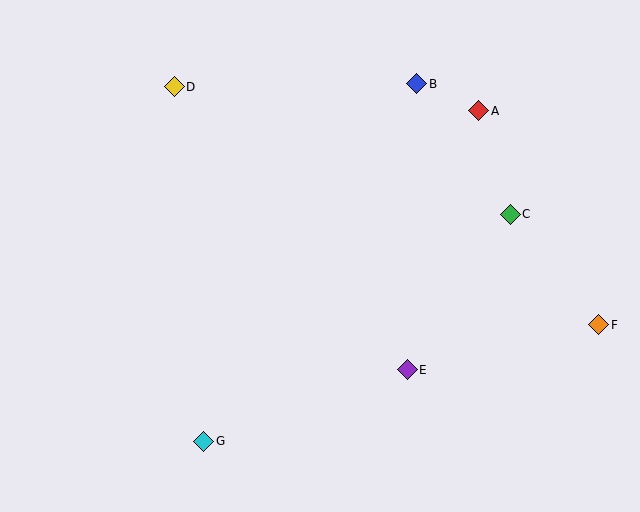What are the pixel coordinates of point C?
Point C is at (510, 214).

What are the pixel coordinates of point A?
Point A is at (479, 111).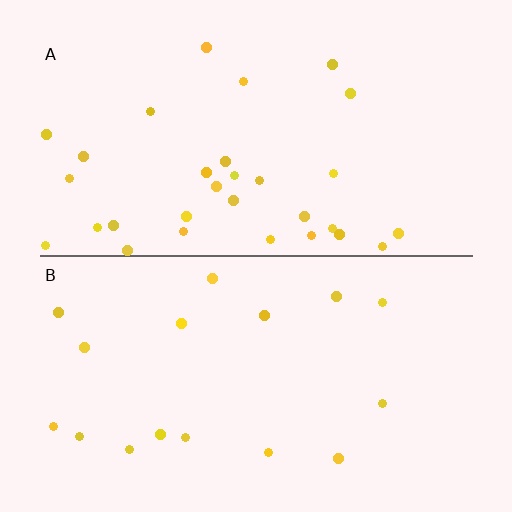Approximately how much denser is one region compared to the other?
Approximately 1.9× — region A over region B.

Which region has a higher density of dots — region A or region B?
A (the top).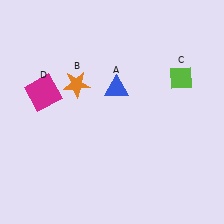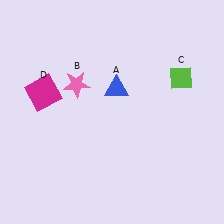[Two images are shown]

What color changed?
The star (B) changed from orange in Image 1 to pink in Image 2.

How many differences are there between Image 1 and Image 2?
There is 1 difference between the two images.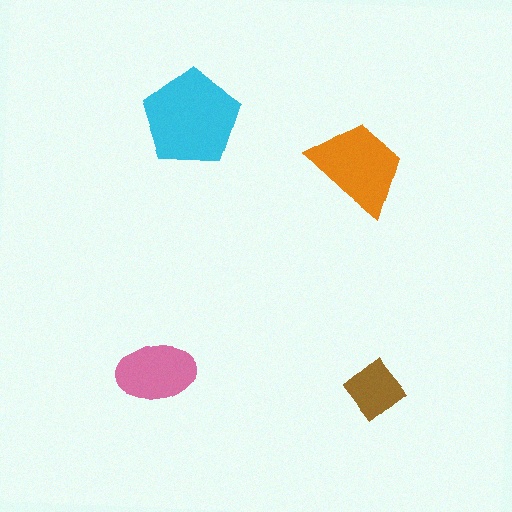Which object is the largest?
The cyan pentagon.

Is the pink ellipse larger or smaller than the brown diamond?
Larger.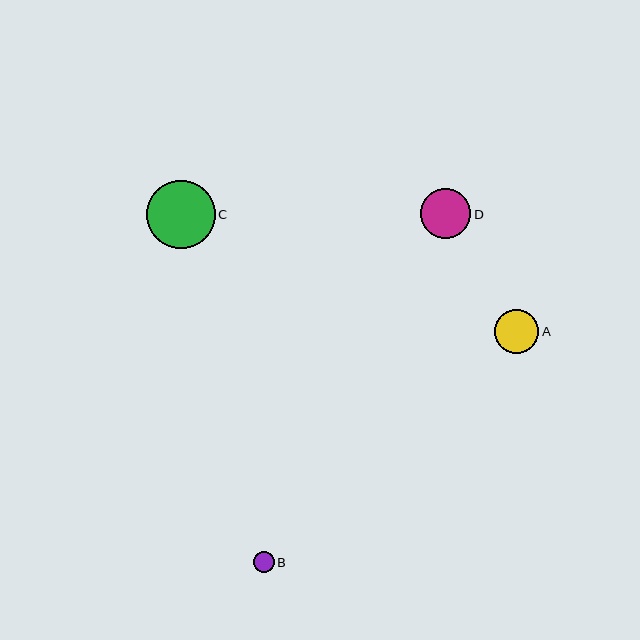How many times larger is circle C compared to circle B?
Circle C is approximately 3.3 times the size of circle B.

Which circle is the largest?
Circle C is the largest with a size of approximately 69 pixels.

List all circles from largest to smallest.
From largest to smallest: C, D, A, B.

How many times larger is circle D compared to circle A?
Circle D is approximately 1.1 times the size of circle A.